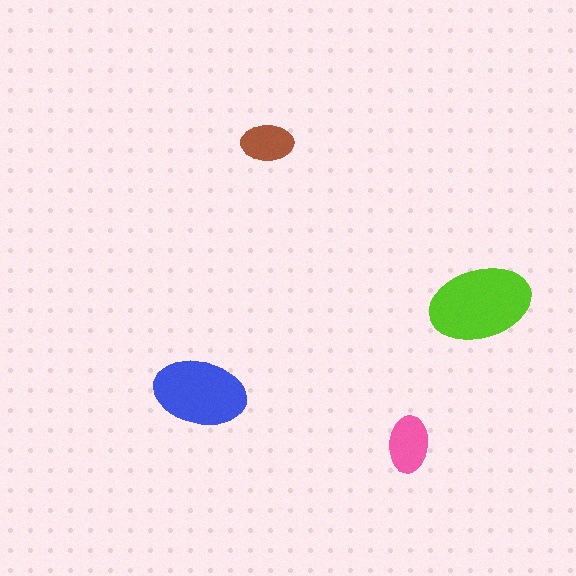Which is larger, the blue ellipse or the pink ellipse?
The blue one.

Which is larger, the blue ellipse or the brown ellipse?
The blue one.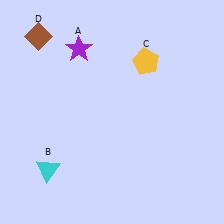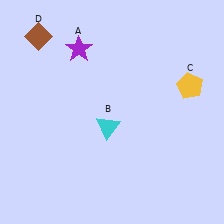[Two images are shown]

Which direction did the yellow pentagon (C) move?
The yellow pentagon (C) moved right.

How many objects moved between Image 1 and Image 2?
2 objects moved between the two images.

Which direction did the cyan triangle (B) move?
The cyan triangle (B) moved right.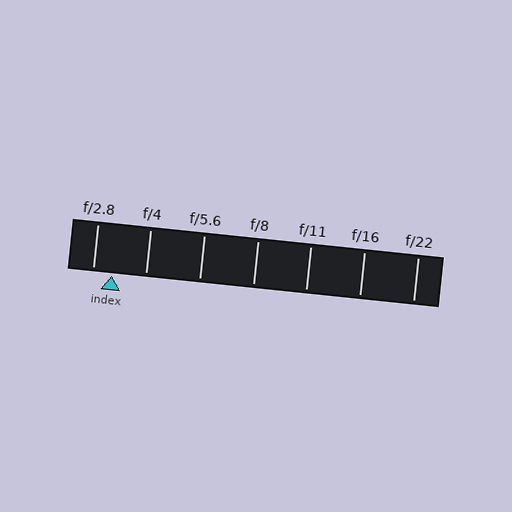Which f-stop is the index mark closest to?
The index mark is closest to f/2.8.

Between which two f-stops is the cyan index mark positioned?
The index mark is between f/2.8 and f/4.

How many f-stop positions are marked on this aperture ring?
There are 7 f-stop positions marked.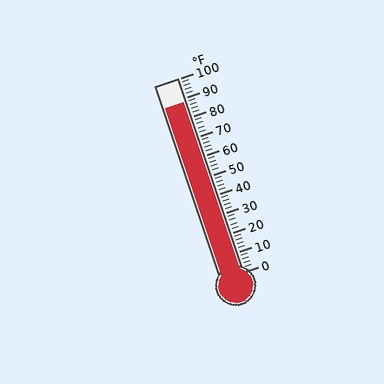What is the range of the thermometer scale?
The thermometer scale ranges from 0°F to 100°F.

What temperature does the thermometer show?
The thermometer shows approximately 88°F.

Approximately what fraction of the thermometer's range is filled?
The thermometer is filled to approximately 90% of its range.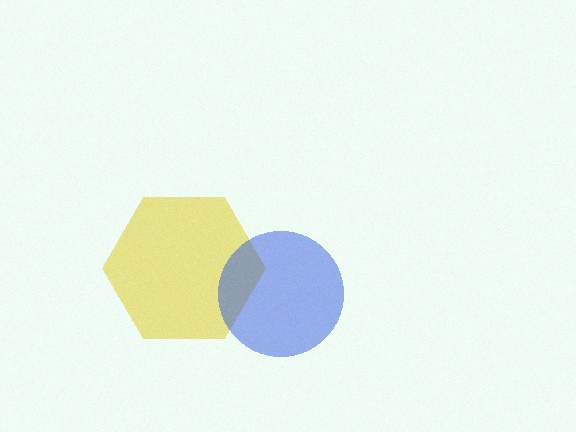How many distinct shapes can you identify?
There are 2 distinct shapes: a yellow hexagon, a blue circle.